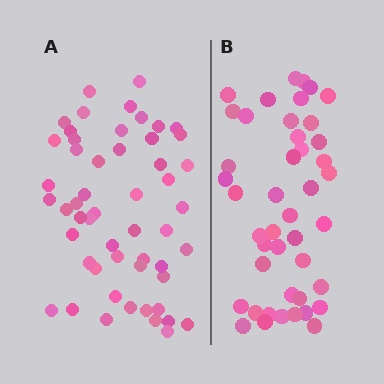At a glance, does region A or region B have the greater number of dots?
Region A (the left region) has more dots.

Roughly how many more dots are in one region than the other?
Region A has roughly 8 or so more dots than region B.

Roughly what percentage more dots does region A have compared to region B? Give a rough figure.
About 20% more.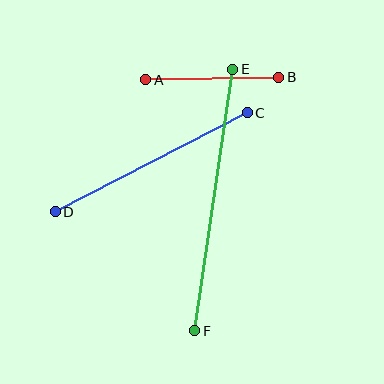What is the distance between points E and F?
The distance is approximately 265 pixels.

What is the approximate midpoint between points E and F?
The midpoint is at approximately (214, 200) pixels.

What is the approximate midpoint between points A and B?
The midpoint is at approximately (212, 78) pixels.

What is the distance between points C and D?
The distance is approximately 216 pixels.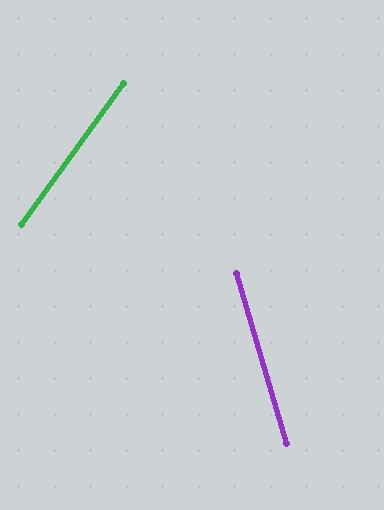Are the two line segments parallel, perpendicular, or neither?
Neither parallel nor perpendicular — they differ by about 52°.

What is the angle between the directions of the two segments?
Approximately 52 degrees.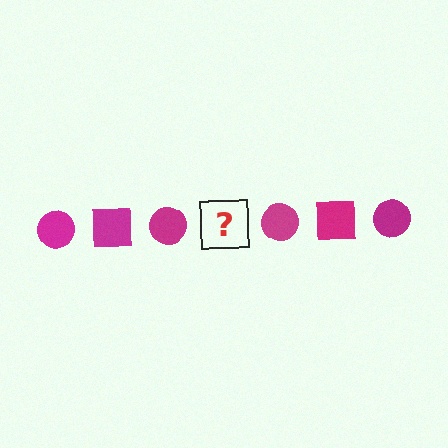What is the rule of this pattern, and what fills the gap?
The rule is that the pattern cycles through circle, square shapes in magenta. The gap should be filled with a magenta square.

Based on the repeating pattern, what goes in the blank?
The blank should be a magenta square.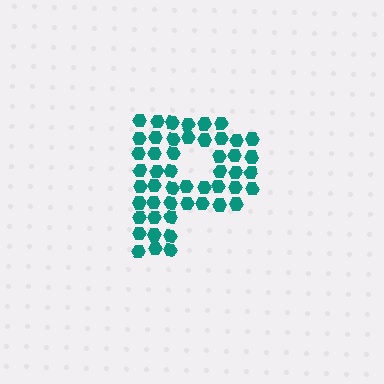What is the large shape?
The large shape is the letter P.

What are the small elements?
The small elements are hexagons.